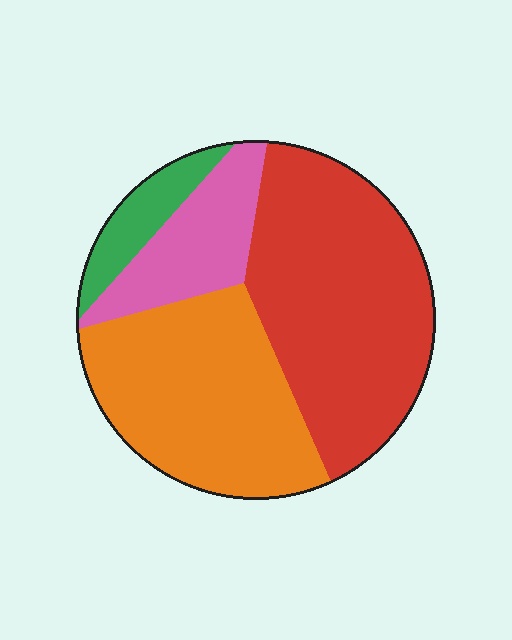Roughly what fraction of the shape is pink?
Pink covers about 15% of the shape.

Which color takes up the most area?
Red, at roughly 45%.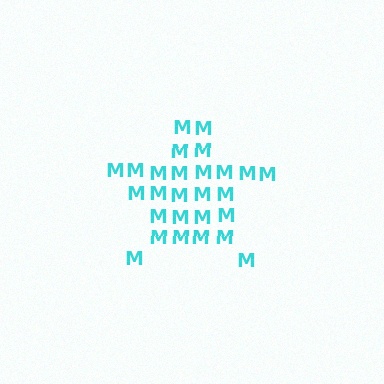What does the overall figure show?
The overall figure shows a star.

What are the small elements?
The small elements are letter M's.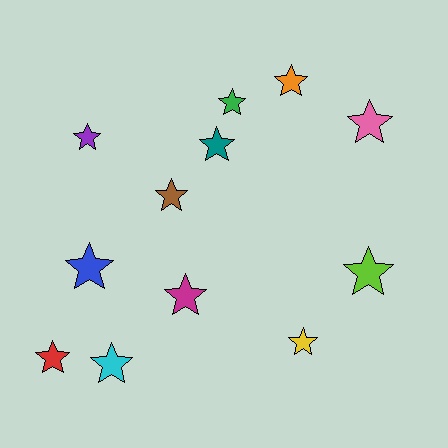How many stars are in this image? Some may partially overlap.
There are 12 stars.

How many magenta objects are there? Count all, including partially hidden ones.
There is 1 magenta object.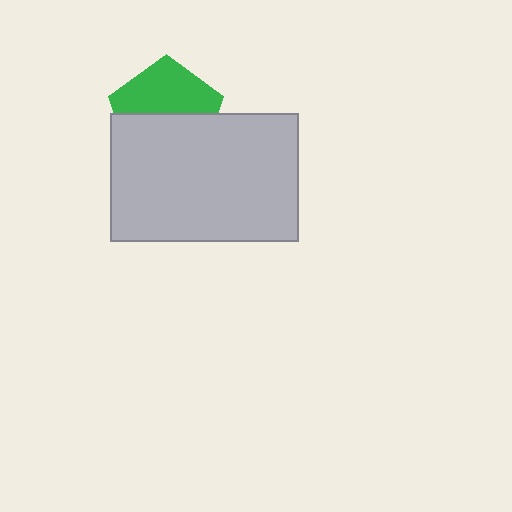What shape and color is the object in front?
The object in front is a light gray rectangle.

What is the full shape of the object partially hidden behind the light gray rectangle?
The partially hidden object is a green pentagon.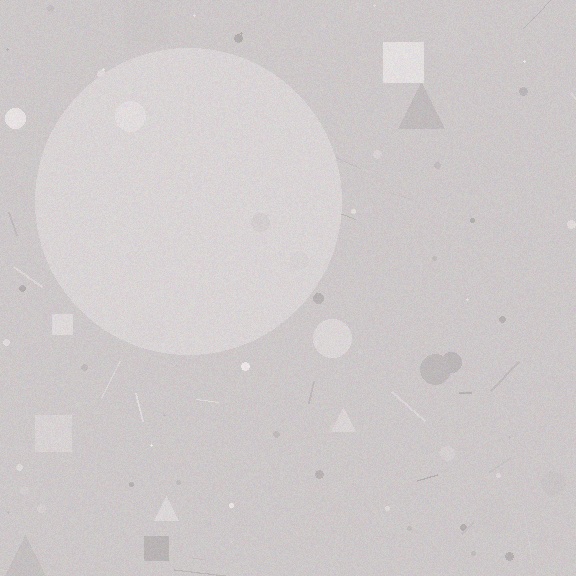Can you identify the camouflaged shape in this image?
The camouflaged shape is a circle.